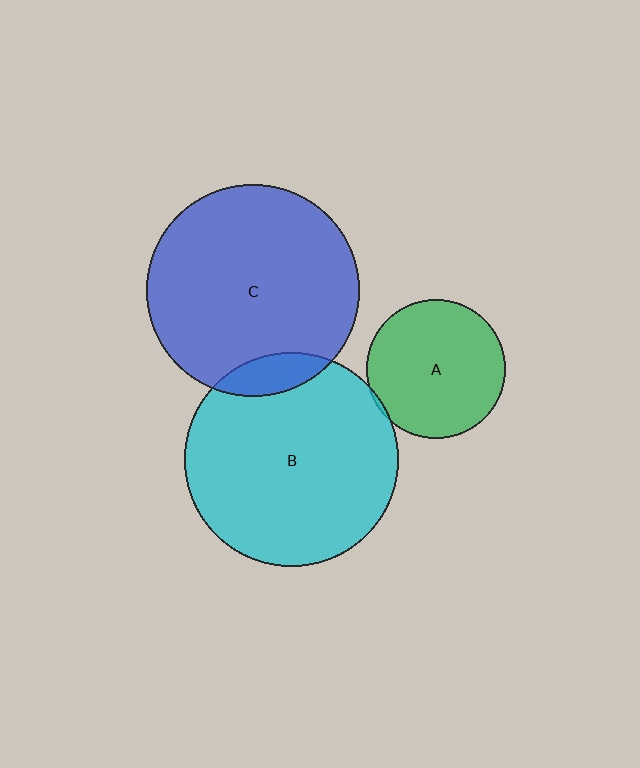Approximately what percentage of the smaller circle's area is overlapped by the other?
Approximately 5%.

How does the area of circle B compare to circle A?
Approximately 2.4 times.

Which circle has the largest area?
Circle B (cyan).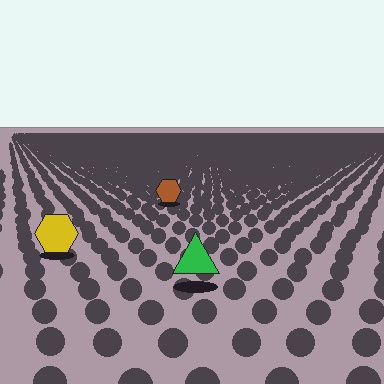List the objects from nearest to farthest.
From nearest to farthest: the green triangle, the yellow hexagon, the brown hexagon.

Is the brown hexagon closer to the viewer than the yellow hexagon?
No. The yellow hexagon is closer — you can tell from the texture gradient: the ground texture is coarser near it.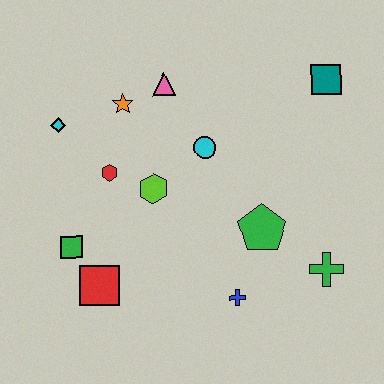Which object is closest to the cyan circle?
The lime hexagon is closest to the cyan circle.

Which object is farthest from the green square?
The teal square is farthest from the green square.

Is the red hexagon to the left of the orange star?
Yes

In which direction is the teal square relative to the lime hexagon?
The teal square is to the right of the lime hexagon.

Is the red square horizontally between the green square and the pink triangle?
Yes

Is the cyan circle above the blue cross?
Yes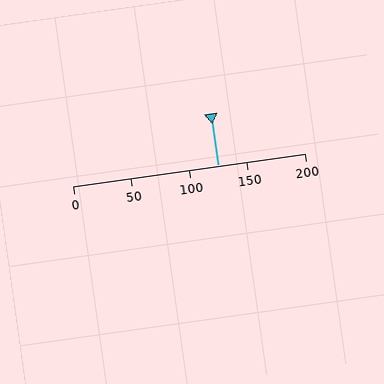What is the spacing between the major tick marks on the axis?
The major ticks are spaced 50 apart.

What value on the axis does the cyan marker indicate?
The marker indicates approximately 125.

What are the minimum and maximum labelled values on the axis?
The axis runs from 0 to 200.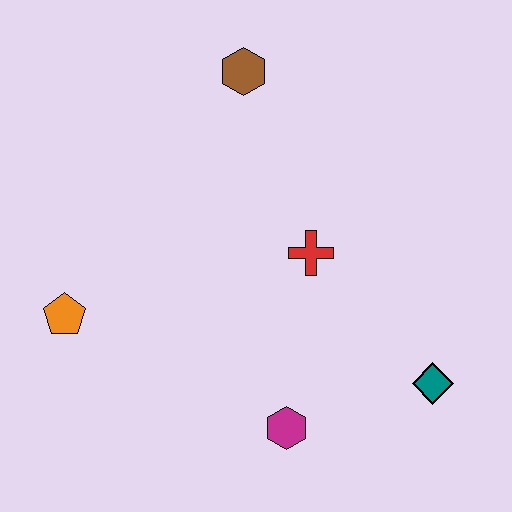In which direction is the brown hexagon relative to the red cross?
The brown hexagon is above the red cross.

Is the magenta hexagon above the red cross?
No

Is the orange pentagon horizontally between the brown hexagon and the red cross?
No